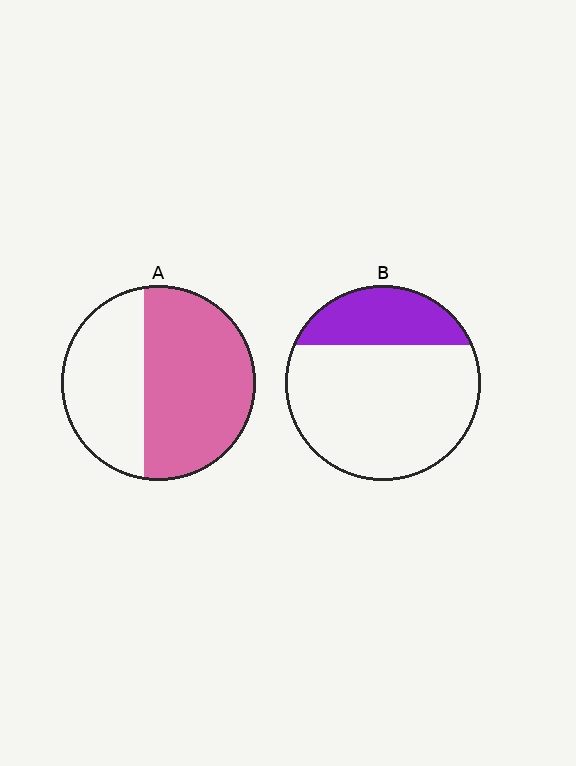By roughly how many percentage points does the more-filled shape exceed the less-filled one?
By roughly 35 percentage points (A over B).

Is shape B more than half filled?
No.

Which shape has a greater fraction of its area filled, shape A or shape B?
Shape A.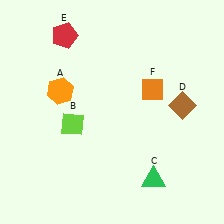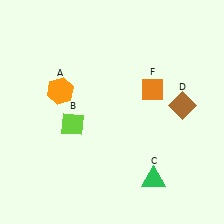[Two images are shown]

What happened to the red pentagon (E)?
The red pentagon (E) was removed in Image 2. It was in the top-left area of Image 1.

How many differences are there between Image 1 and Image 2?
There is 1 difference between the two images.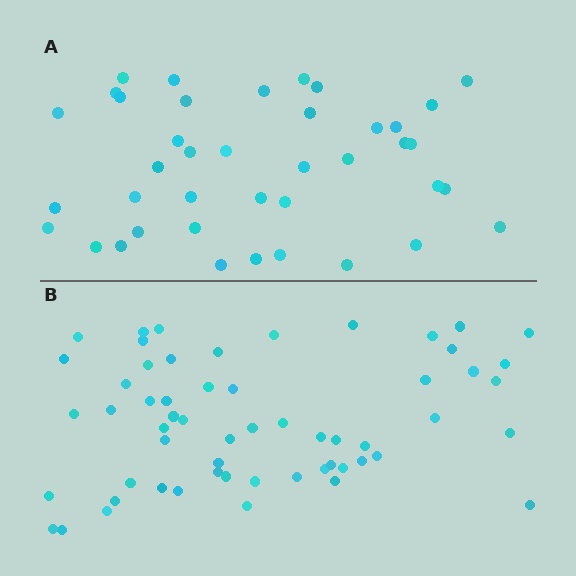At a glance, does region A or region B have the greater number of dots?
Region B (the bottom region) has more dots.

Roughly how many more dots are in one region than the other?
Region B has approximately 20 more dots than region A.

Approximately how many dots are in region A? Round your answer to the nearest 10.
About 40 dots.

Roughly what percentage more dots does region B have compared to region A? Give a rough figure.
About 45% more.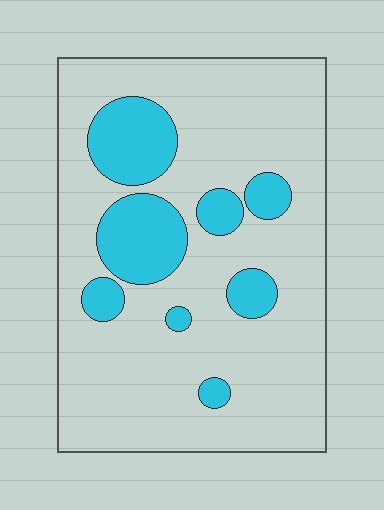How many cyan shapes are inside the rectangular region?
8.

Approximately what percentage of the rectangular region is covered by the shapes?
Approximately 20%.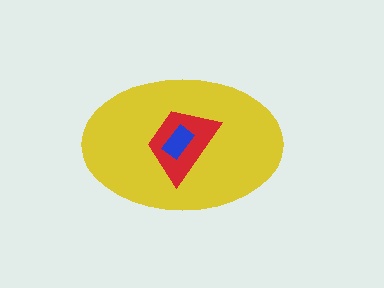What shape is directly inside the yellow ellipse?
The red trapezoid.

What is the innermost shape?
The blue rectangle.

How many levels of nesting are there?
3.